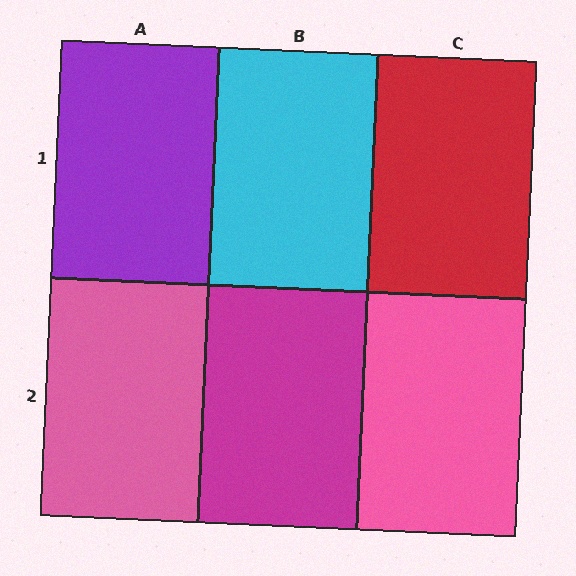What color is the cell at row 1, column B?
Cyan.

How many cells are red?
1 cell is red.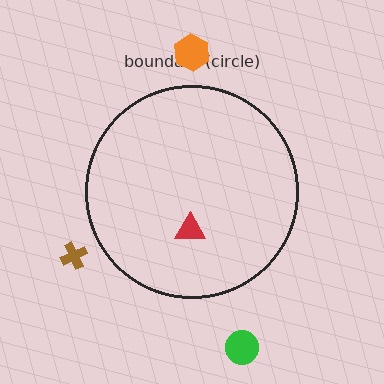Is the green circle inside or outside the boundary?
Outside.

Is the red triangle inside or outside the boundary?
Inside.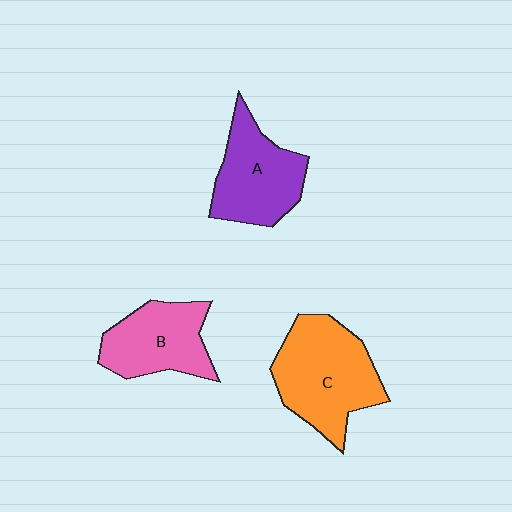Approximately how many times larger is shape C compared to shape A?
Approximately 1.3 times.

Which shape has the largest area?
Shape C (orange).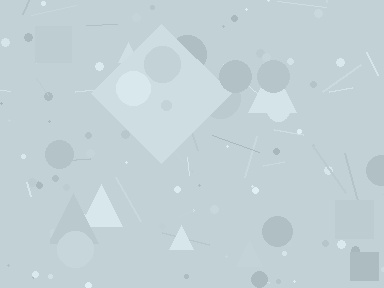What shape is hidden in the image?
A diamond is hidden in the image.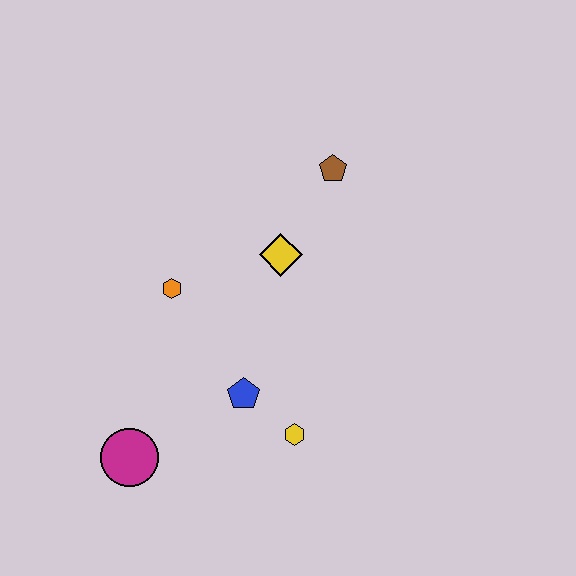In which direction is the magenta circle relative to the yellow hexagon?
The magenta circle is to the left of the yellow hexagon.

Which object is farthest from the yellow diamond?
The magenta circle is farthest from the yellow diamond.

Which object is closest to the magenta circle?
The blue pentagon is closest to the magenta circle.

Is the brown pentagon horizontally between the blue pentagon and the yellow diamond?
No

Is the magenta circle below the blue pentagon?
Yes